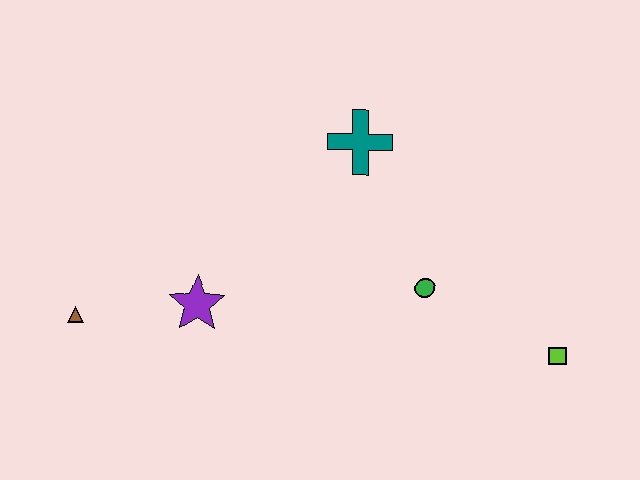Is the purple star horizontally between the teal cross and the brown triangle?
Yes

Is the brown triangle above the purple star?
No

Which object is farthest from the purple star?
The lime square is farthest from the purple star.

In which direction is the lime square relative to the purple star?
The lime square is to the right of the purple star.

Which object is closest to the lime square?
The green circle is closest to the lime square.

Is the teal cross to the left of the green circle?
Yes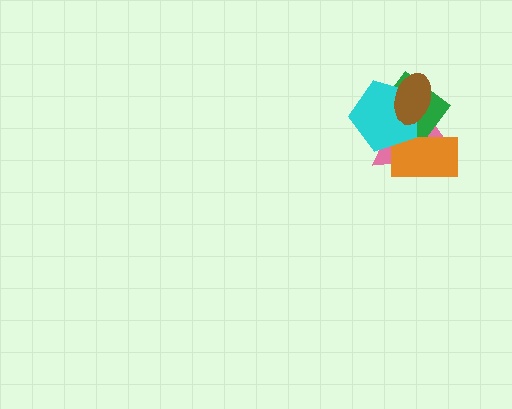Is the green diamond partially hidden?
Yes, it is partially covered by another shape.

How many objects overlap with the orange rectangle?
3 objects overlap with the orange rectangle.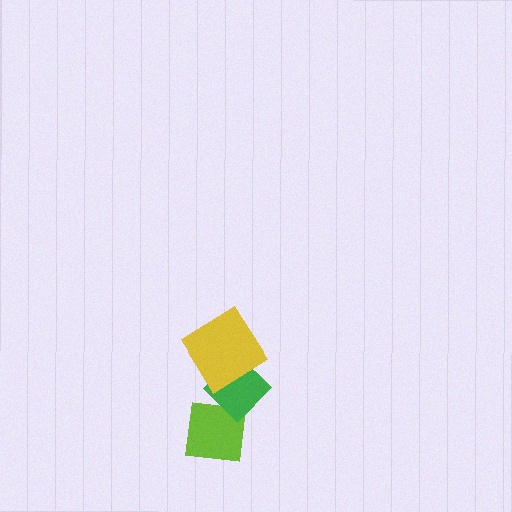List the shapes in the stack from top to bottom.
From top to bottom: the yellow diamond, the green diamond, the lime square.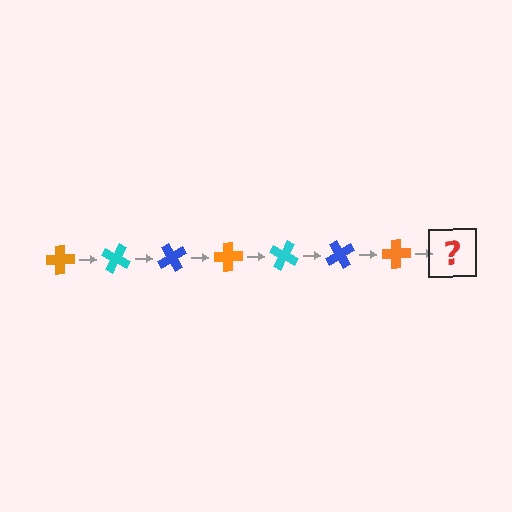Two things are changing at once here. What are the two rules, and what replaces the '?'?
The two rules are that it rotates 30 degrees each step and the color cycles through orange, cyan, and blue. The '?' should be a cyan cross, rotated 210 degrees from the start.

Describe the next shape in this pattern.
It should be a cyan cross, rotated 210 degrees from the start.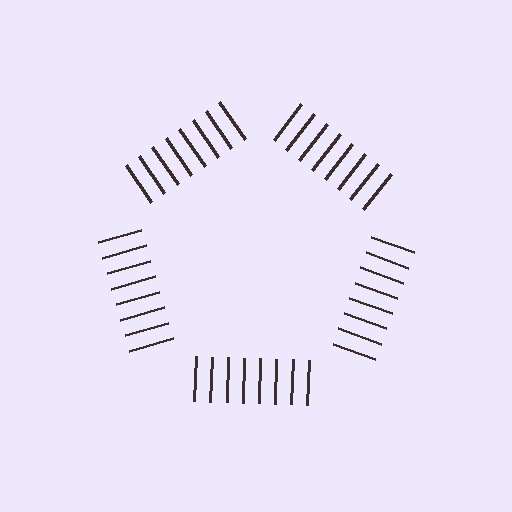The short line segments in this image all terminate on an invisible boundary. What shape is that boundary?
An illusory pentagon — the line segments terminate on its edges but no continuous stroke is drawn.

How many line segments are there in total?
40 — 8 along each of the 5 edges.